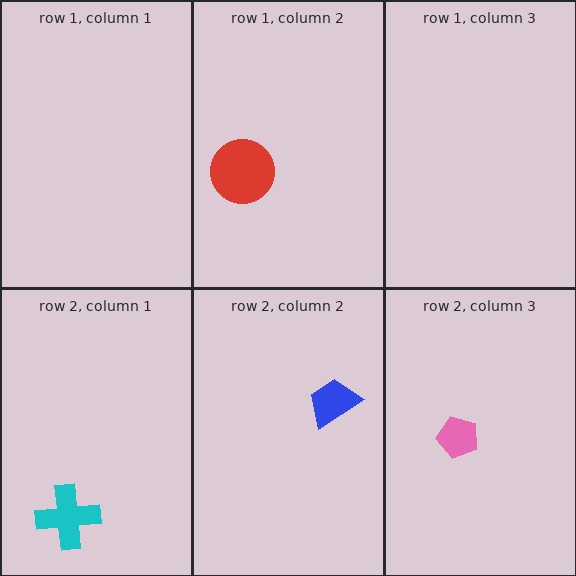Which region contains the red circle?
The row 1, column 2 region.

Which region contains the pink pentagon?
The row 2, column 3 region.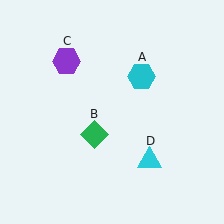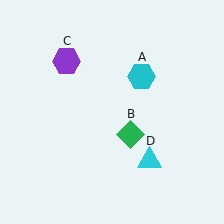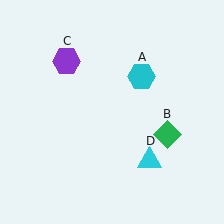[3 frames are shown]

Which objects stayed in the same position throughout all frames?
Cyan hexagon (object A) and purple hexagon (object C) and cyan triangle (object D) remained stationary.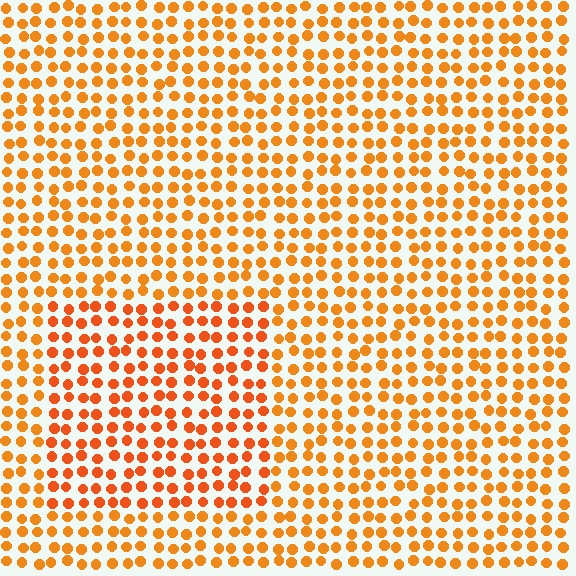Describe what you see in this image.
The image is filled with small orange elements in a uniform arrangement. A rectangle-shaped region is visible where the elements are tinted to a slightly different hue, forming a subtle color boundary.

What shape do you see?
I see a rectangle.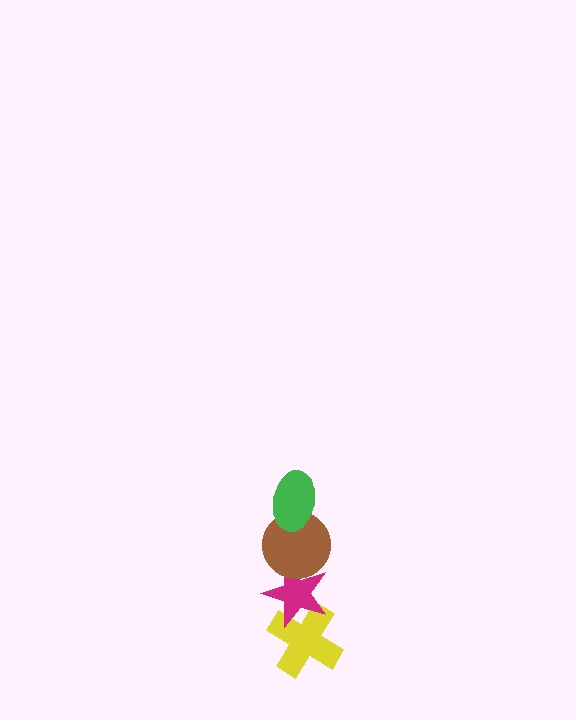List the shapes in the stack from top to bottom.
From top to bottom: the green ellipse, the brown circle, the magenta star, the yellow cross.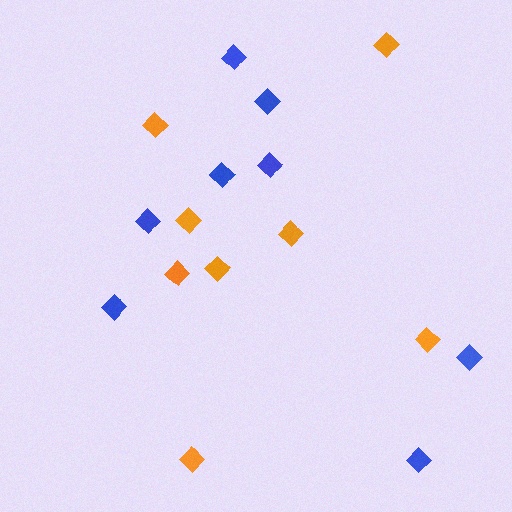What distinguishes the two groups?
There are 2 groups: one group of orange diamonds (8) and one group of blue diamonds (8).